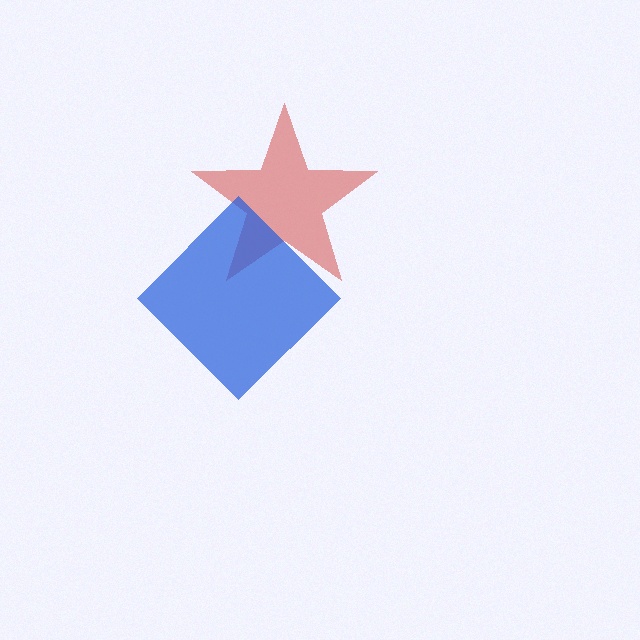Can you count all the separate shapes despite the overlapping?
Yes, there are 2 separate shapes.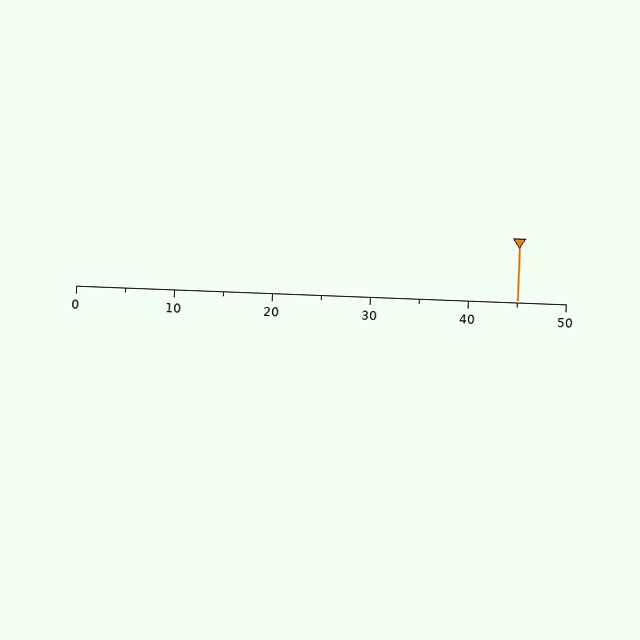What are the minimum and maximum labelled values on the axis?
The axis runs from 0 to 50.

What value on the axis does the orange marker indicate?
The marker indicates approximately 45.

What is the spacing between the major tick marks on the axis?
The major ticks are spaced 10 apart.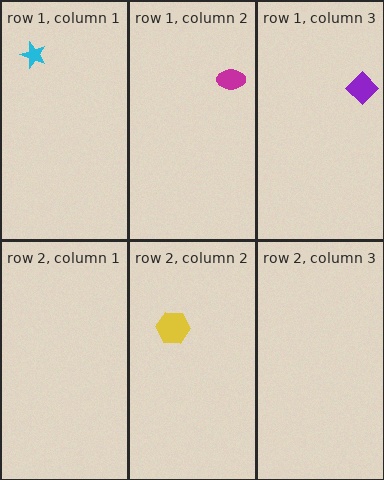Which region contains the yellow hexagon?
The row 2, column 2 region.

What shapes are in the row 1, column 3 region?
The purple diamond.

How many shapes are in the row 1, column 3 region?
1.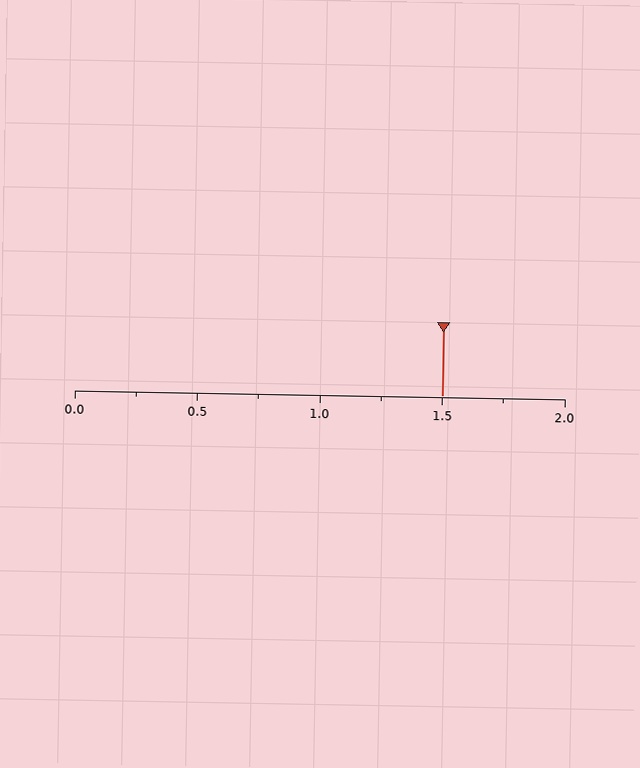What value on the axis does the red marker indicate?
The marker indicates approximately 1.5.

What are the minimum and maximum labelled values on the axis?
The axis runs from 0.0 to 2.0.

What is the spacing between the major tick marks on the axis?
The major ticks are spaced 0.5 apart.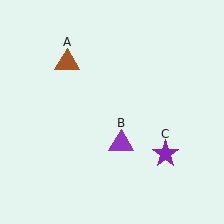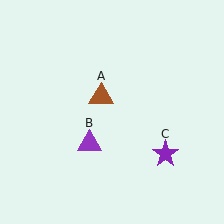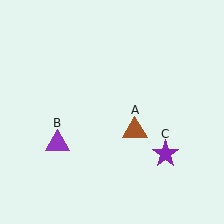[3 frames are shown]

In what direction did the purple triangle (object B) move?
The purple triangle (object B) moved left.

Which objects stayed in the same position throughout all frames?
Purple star (object C) remained stationary.